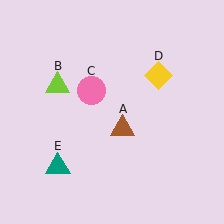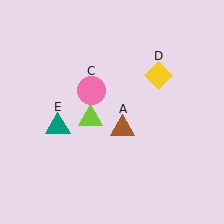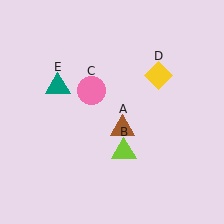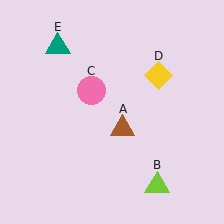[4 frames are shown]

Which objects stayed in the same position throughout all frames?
Brown triangle (object A) and pink circle (object C) and yellow diamond (object D) remained stationary.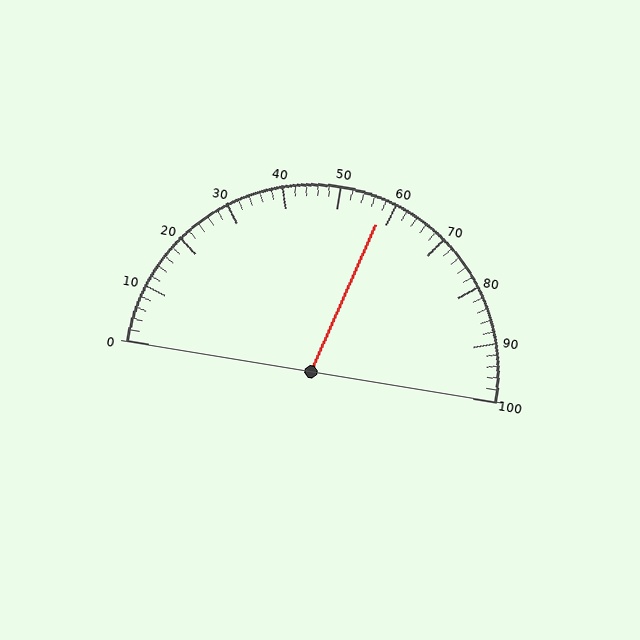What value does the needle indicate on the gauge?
The needle indicates approximately 58.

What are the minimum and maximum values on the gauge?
The gauge ranges from 0 to 100.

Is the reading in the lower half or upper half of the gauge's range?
The reading is in the upper half of the range (0 to 100).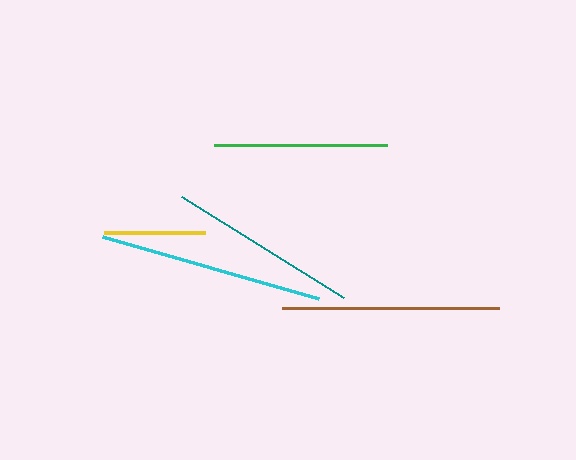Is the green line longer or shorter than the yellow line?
The green line is longer than the yellow line.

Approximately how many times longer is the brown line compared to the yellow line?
The brown line is approximately 2.1 times the length of the yellow line.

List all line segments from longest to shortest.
From longest to shortest: cyan, brown, teal, green, yellow.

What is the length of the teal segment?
The teal segment is approximately 192 pixels long.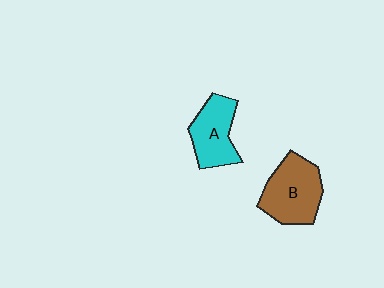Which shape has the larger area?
Shape B (brown).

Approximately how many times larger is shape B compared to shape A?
Approximately 1.2 times.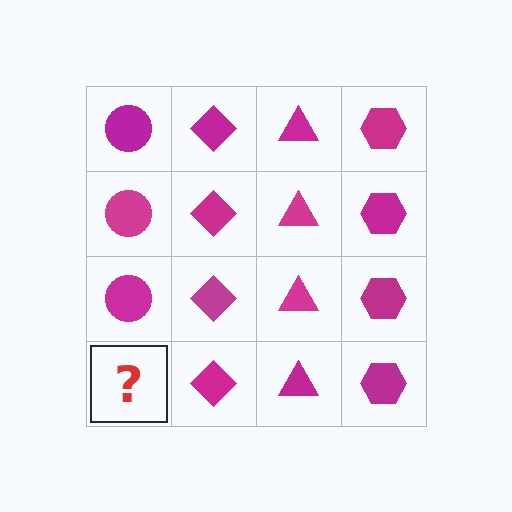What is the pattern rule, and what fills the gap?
The rule is that each column has a consistent shape. The gap should be filled with a magenta circle.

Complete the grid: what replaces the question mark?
The question mark should be replaced with a magenta circle.